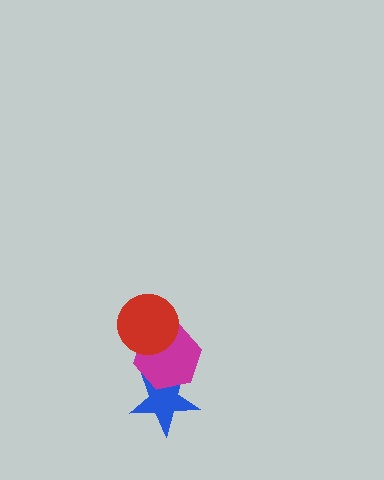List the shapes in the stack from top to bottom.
From top to bottom: the red circle, the magenta hexagon, the blue star.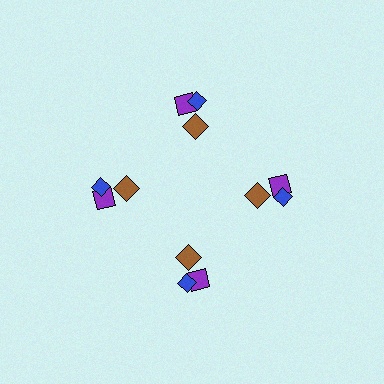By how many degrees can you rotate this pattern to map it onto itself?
The pattern maps onto itself every 90 degrees of rotation.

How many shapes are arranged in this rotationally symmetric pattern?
There are 12 shapes, arranged in 4 groups of 3.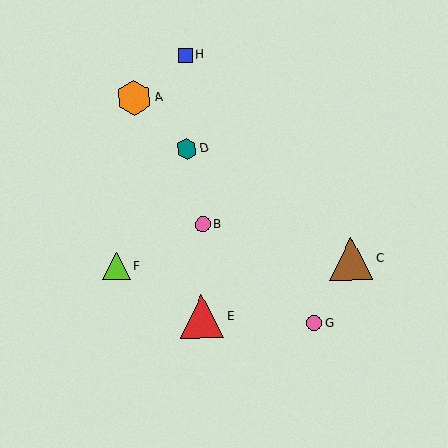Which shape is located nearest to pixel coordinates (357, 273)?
The brown triangle (labeled C) at (351, 259) is nearest to that location.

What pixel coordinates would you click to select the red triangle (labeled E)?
Click at (202, 317) to select the red triangle E.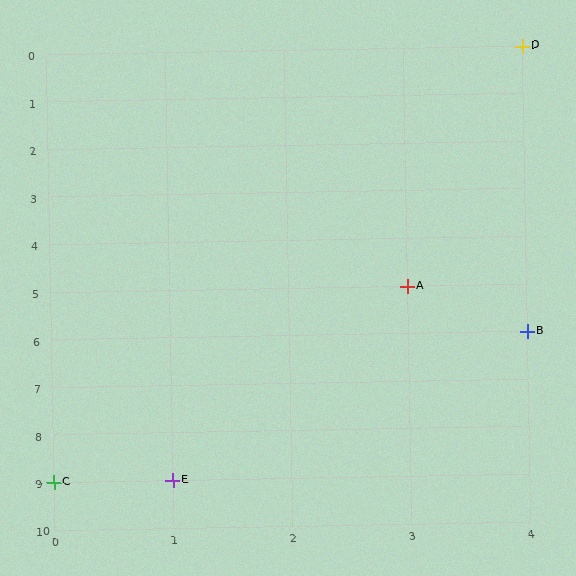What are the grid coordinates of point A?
Point A is at grid coordinates (3, 5).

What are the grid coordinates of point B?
Point B is at grid coordinates (4, 6).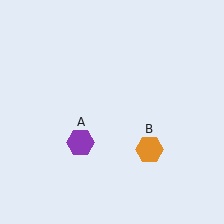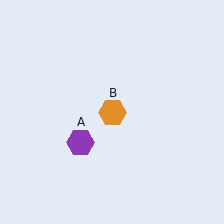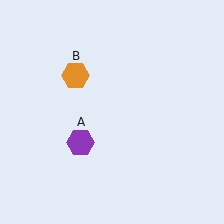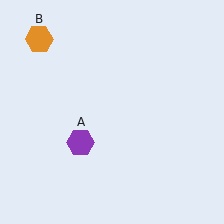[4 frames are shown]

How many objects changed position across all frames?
1 object changed position: orange hexagon (object B).